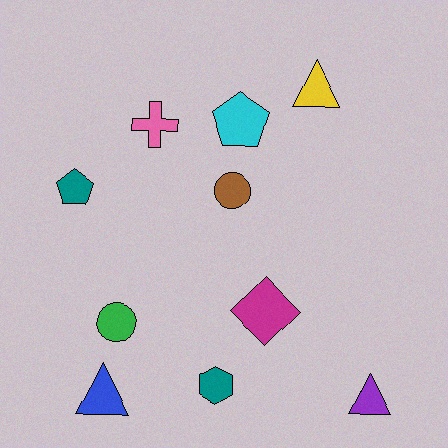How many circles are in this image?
There are 2 circles.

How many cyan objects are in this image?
There is 1 cyan object.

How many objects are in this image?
There are 10 objects.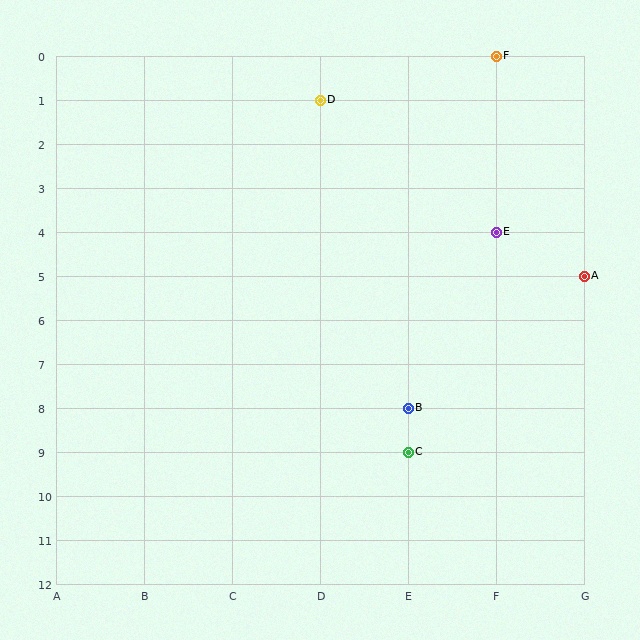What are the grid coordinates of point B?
Point B is at grid coordinates (E, 8).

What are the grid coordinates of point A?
Point A is at grid coordinates (G, 5).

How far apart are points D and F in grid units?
Points D and F are 2 columns and 1 row apart (about 2.2 grid units diagonally).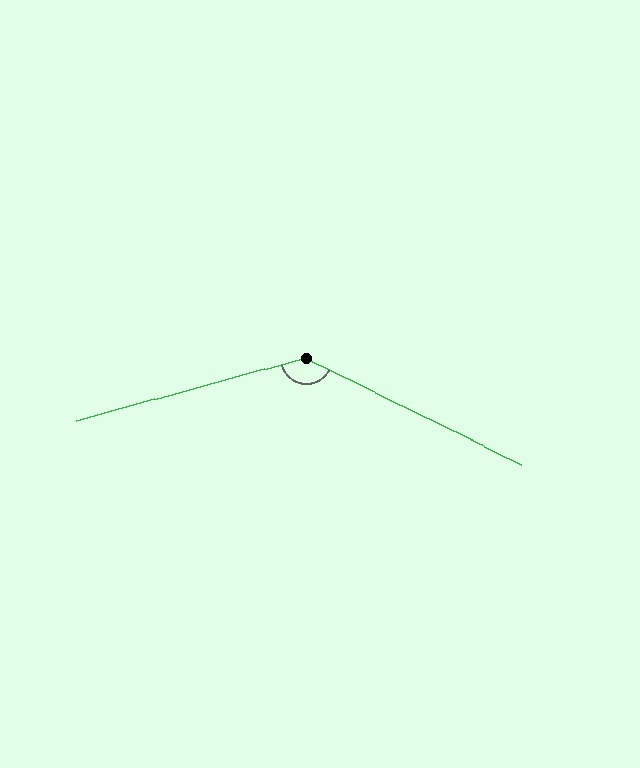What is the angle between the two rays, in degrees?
Approximately 138 degrees.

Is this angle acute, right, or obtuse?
It is obtuse.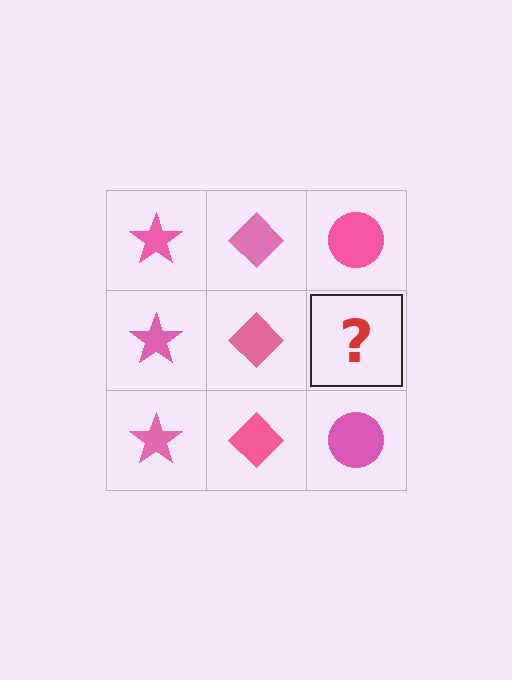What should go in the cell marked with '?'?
The missing cell should contain a pink circle.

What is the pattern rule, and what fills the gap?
The rule is that each column has a consistent shape. The gap should be filled with a pink circle.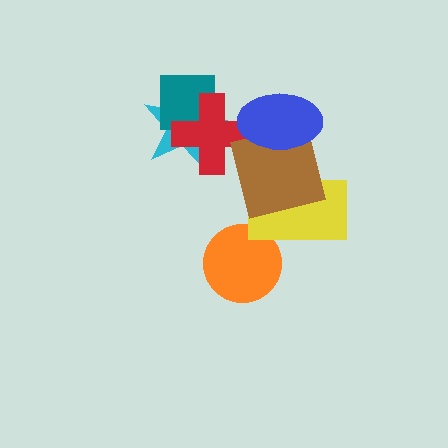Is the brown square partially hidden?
Yes, it is partially covered by another shape.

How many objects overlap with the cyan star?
2 objects overlap with the cyan star.